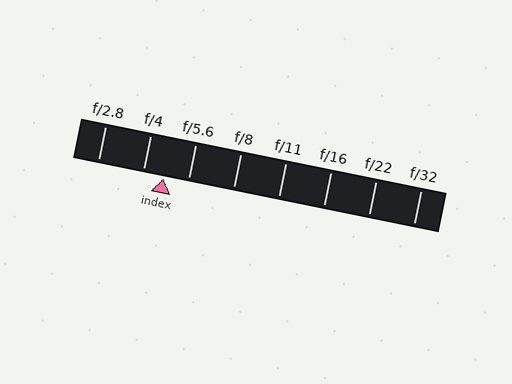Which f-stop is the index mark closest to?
The index mark is closest to f/4.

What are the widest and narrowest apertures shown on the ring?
The widest aperture shown is f/2.8 and the narrowest is f/32.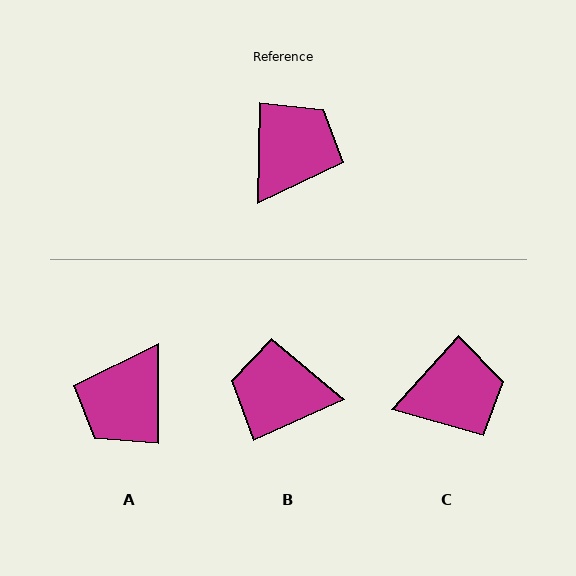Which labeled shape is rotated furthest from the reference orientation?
A, about 179 degrees away.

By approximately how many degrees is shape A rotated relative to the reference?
Approximately 179 degrees clockwise.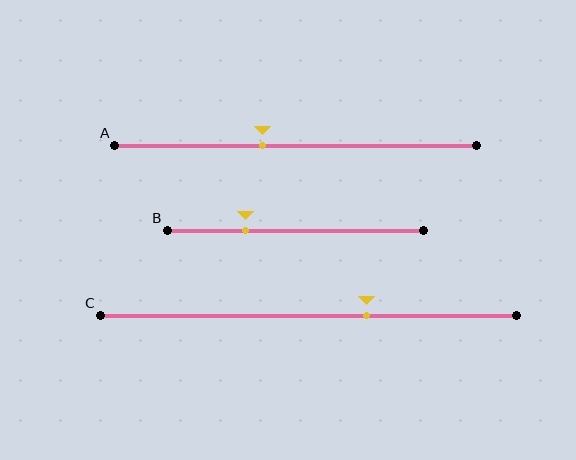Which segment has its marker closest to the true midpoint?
Segment A has its marker closest to the true midpoint.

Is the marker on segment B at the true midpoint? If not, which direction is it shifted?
No, the marker on segment B is shifted to the left by about 19% of the segment length.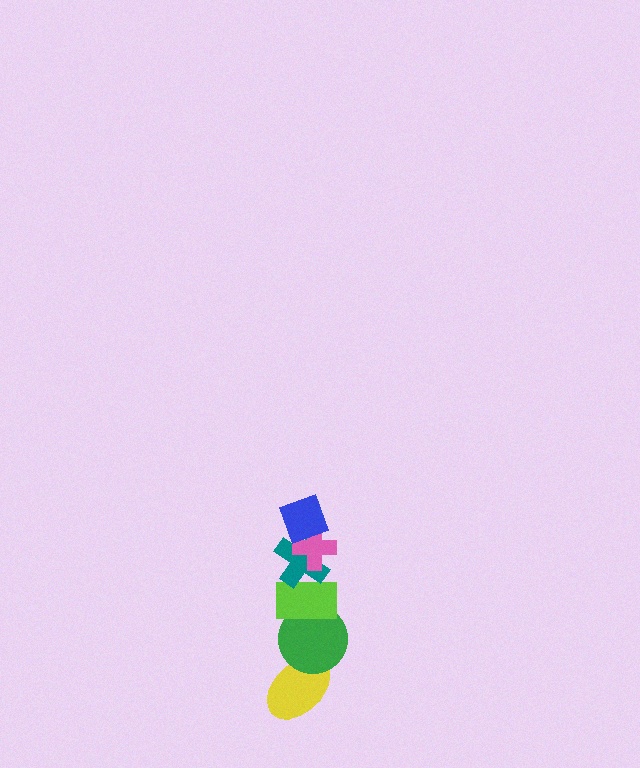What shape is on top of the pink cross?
The blue diamond is on top of the pink cross.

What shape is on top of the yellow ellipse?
The green circle is on top of the yellow ellipse.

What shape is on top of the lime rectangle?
The teal cross is on top of the lime rectangle.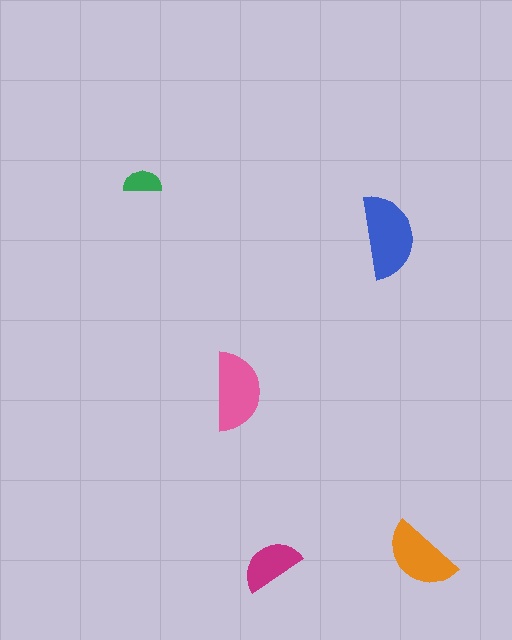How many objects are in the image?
There are 5 objects in the image.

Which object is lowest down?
The magenta semicircle is bottommost.